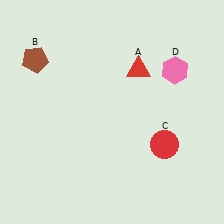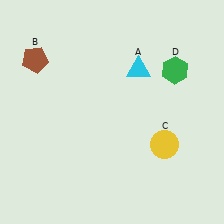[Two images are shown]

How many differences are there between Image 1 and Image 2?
There are 3 differences between the two images.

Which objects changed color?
A changed from red to cyan. C changed from red to yellow. D changed from pink to green.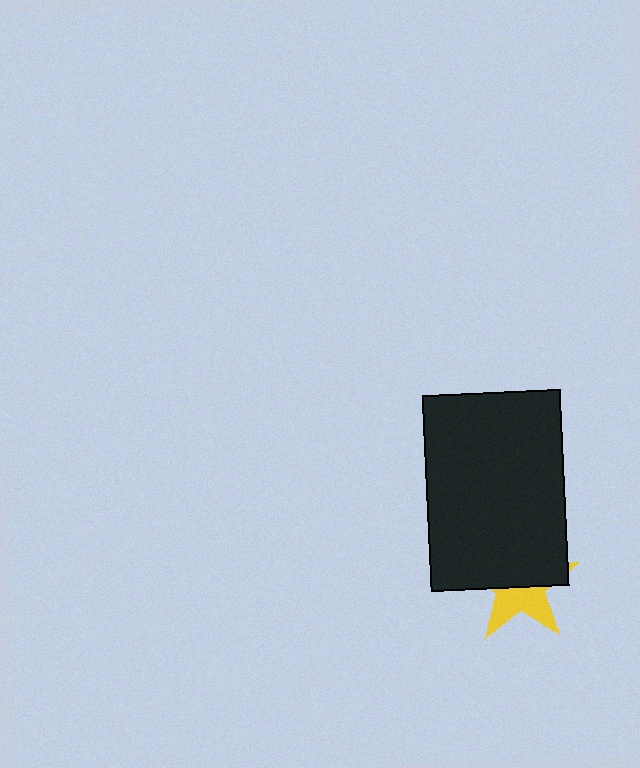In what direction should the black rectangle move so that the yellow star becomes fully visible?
The black rectangle should move up. That is the shortest direction to clear the overlap and leave the yellow star fully visible.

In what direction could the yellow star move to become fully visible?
The yellow star could move down. That would shift it out from behind the black rectangle entirely.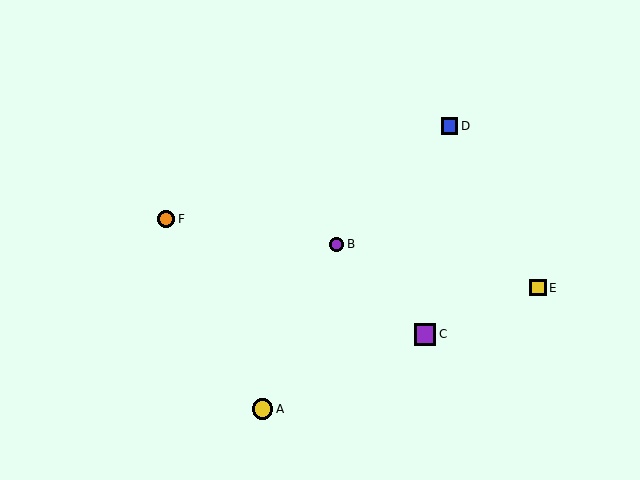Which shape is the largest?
The purple square (labeled C) is the largest.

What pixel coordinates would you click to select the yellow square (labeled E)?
Click at (538, 288) to select the yellow square E.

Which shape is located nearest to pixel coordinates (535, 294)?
The yellow square (labeled E) at (538, 288) is nearest to that location.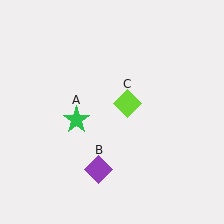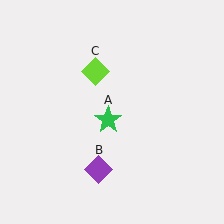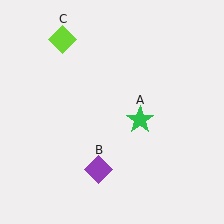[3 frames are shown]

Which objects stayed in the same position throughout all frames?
Purple diamond (object B) remained stationary.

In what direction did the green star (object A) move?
The green star (object A) moved right.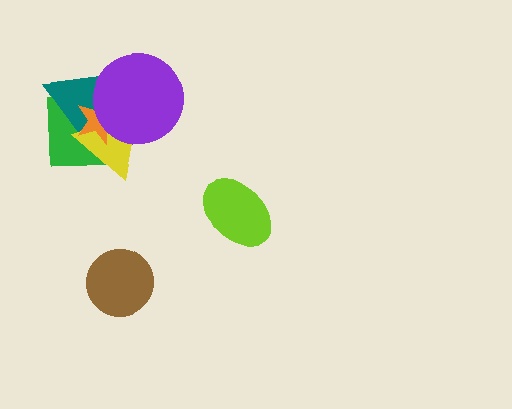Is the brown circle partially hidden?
No, no other shape covers it.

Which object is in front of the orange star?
The purple circle is in front of the orange star.